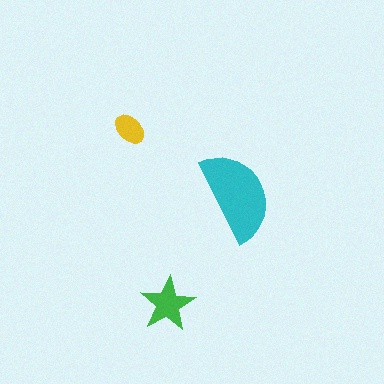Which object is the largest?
The cyan semicircle.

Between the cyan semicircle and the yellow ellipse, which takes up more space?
The cyan semicircle.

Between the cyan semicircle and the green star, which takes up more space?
The cyan semicircle.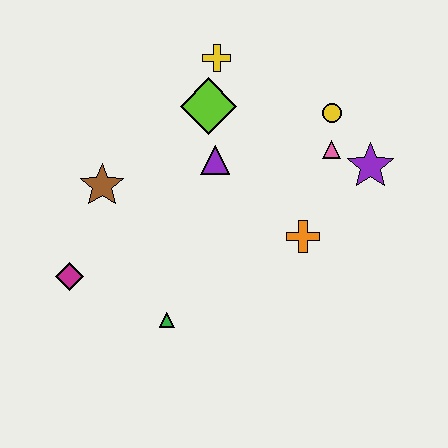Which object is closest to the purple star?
The pink triangle is closest to the purple star.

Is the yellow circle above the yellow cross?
No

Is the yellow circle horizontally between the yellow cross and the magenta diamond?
No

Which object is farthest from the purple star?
The magenta diamond is farthest from the purple star.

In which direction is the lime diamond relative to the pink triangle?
The lime diamond is to the left of the pink triangle.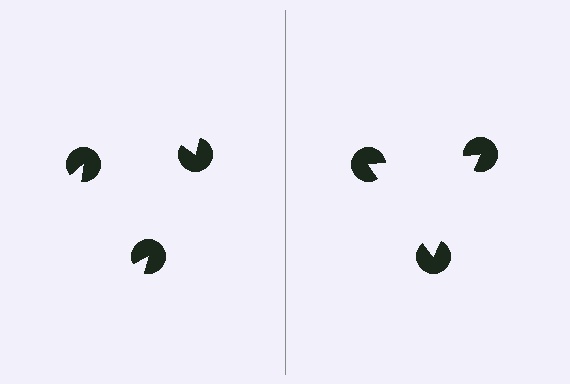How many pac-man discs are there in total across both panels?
6 — 3 on each side.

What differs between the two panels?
The pac-man discs are positioned identically on both sides; only the wedge orientations differ. On the right they align to a triangle; on the left they are misaligned.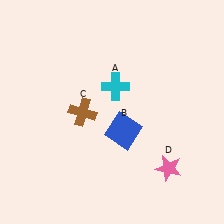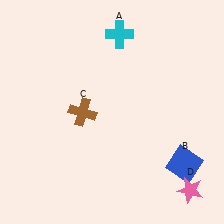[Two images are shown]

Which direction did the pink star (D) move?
The pink star (D) moved down.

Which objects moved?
The objects that moved are: the cyan cross (A), the blue square (B), the pink star (D).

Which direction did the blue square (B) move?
The blue square (B) moved right.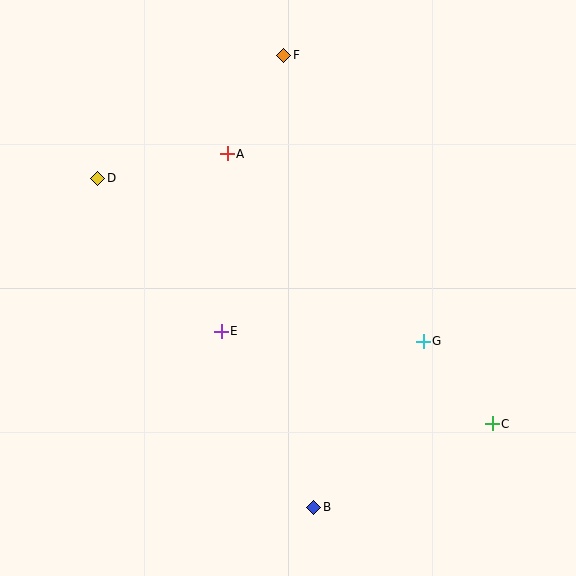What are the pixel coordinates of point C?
Point C is at (492, 424).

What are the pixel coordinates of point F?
Point F is at (284, 55).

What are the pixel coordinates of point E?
Point E is at (221, 331).